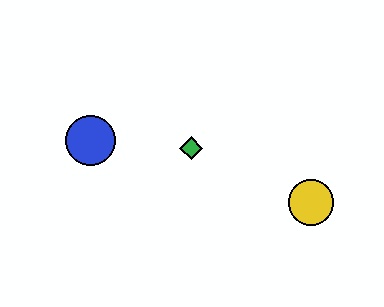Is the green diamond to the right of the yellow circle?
No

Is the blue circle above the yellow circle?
Yes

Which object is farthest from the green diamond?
The yellow circle is farthest from the green diamond.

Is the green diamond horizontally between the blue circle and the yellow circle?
Yes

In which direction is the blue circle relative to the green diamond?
The blue circle is to the left of the green diamond.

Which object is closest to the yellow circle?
The green diamond is closest to the yellow circle.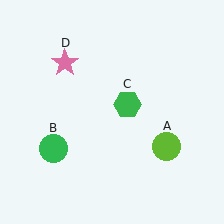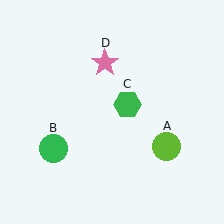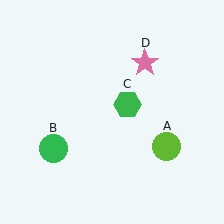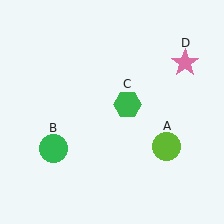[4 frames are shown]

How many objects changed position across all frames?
1 object changed position: pink star (object D).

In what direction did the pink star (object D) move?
The pink star (object D) moved right.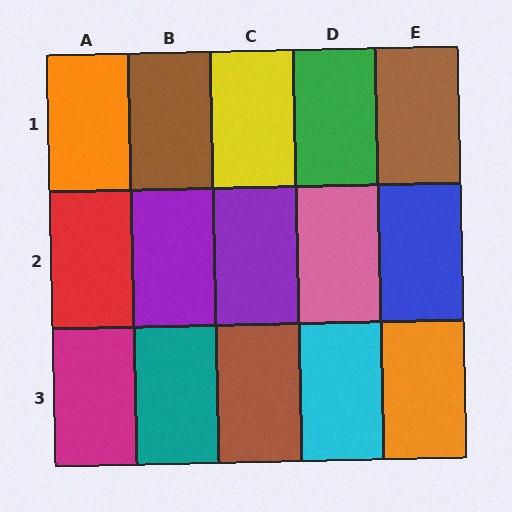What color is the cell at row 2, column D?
Pink.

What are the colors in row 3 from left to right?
Magenta, teal, brown, cyan, orange.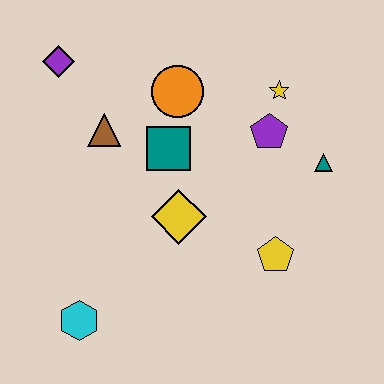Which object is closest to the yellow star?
The purple pentagon is closest to the yellow star.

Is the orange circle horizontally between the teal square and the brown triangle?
No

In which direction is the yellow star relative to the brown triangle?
The yellow star is to the right of the brown triangle.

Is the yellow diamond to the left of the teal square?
No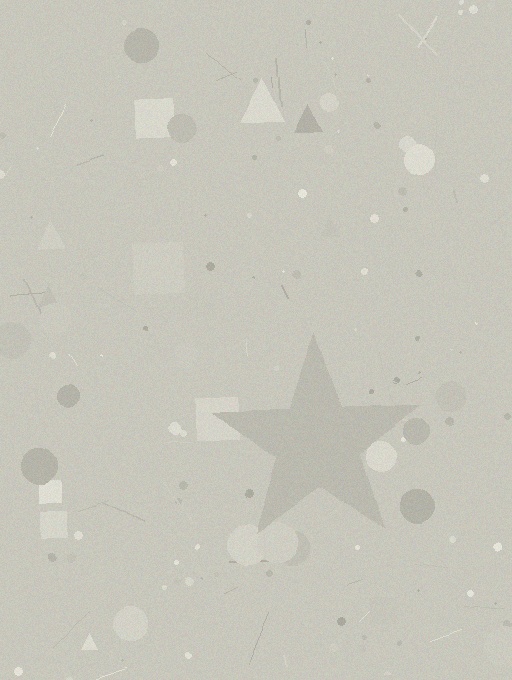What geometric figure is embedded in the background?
A star is embedded in the background.